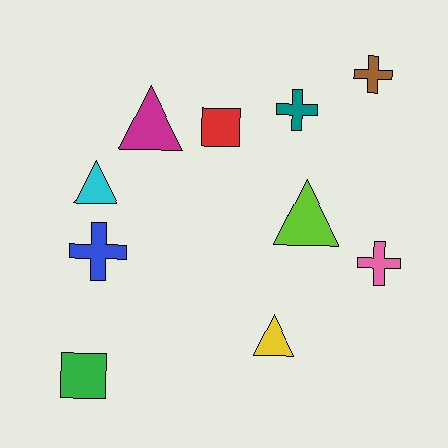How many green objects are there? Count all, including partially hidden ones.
There is 1 green object.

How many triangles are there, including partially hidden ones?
There are 4 triangles.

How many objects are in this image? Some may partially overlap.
There are 10 objects.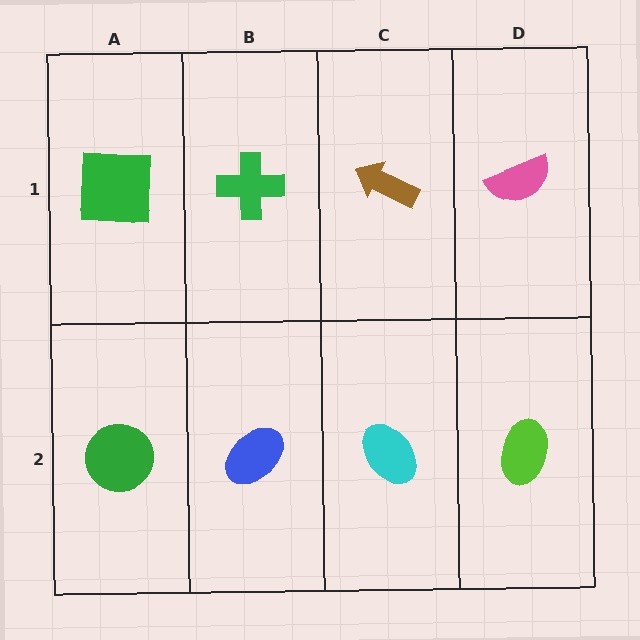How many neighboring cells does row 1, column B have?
3.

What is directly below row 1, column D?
A lime ellipse.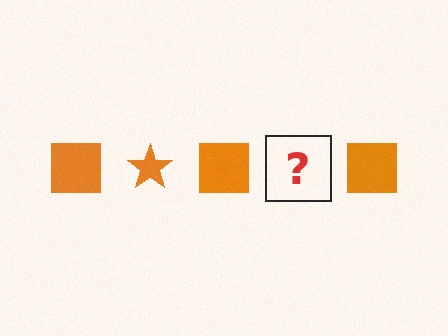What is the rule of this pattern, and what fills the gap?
The rule is that the pattern cycles through square, star shapes in orange. The gap should be filled with an orange star.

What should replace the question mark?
The question mark should be replaced with an orange star.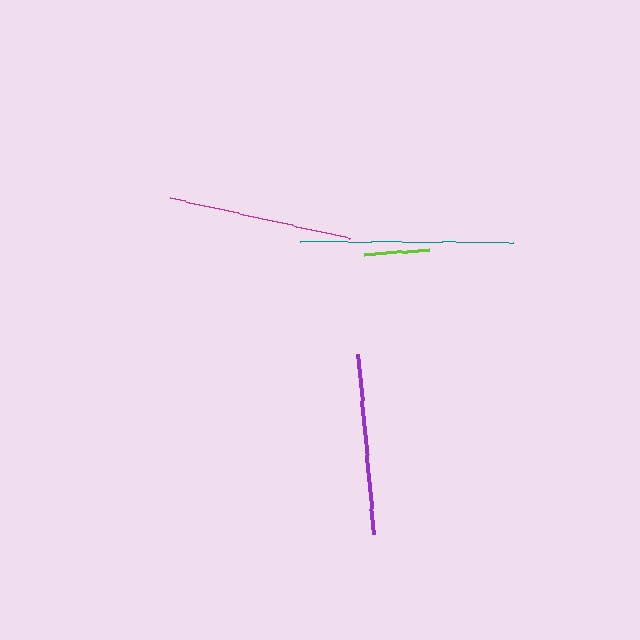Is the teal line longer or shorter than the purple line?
The teal line is longer than the purple line.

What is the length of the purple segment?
The purple segment is approximately 181 pixels long.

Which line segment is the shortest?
The lime line is the shortest at approximately 65 pixels.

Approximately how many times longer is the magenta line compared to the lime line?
The magenta line is approximately 2.8 times the length of the lime line.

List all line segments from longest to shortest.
From longest to shortest: teal, magenta, purple, lime.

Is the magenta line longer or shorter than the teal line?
The teal line is longer than the magenta line.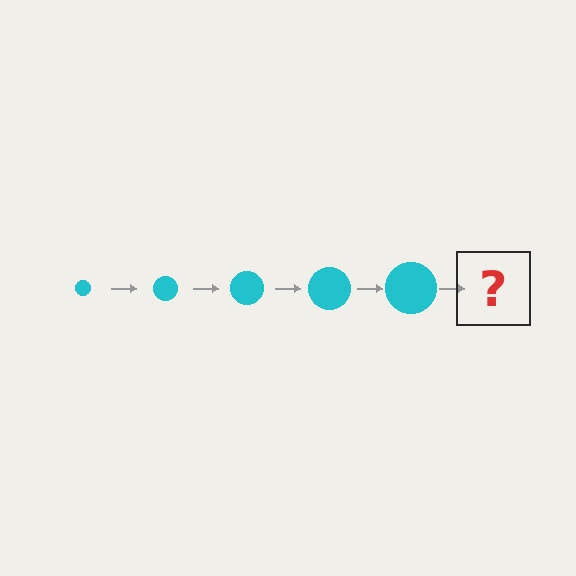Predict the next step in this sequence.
The next step is a cyan circle, larger than the previous one.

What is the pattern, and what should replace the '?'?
The pattern is that the circle gets progressively larger each step. The '?' should be a cyan circle, larger than the previous one.